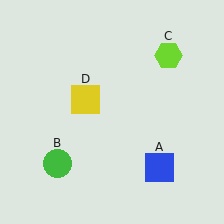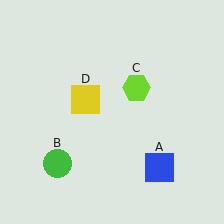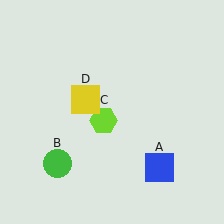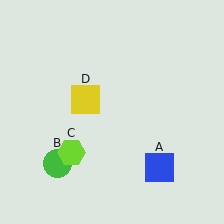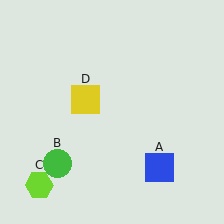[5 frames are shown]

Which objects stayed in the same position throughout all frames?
Blue square (object A) and green circle (object B) and yellow square (object D) remained stationary.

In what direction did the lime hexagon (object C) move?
The lime hexagon (object C) moved down and to the left.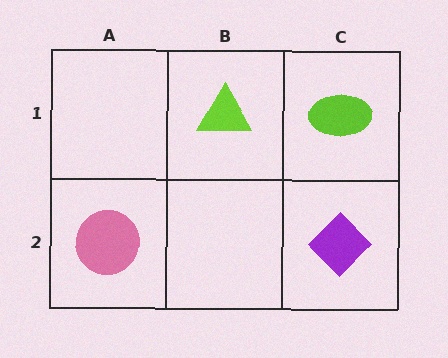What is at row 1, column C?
A lime ellipse.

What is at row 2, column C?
A purple diamond.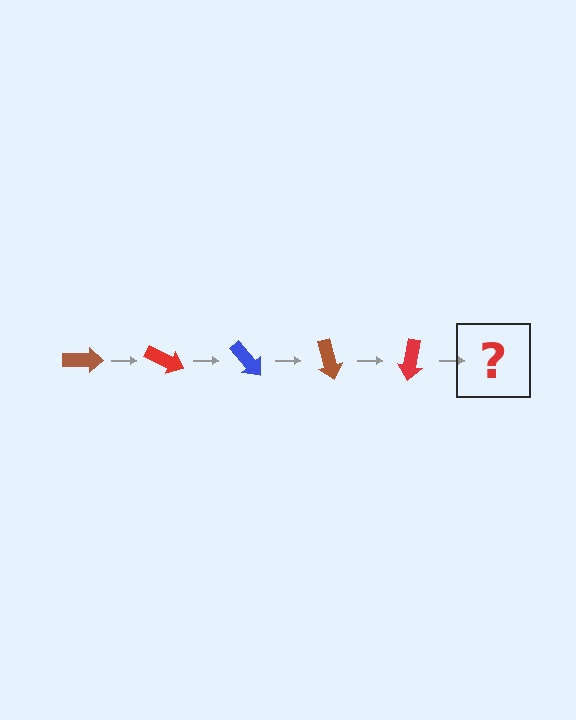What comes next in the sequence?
The next element should be a blue arrow, rotated 125 degrees from the start.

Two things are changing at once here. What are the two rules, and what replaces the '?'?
The two rules are that it rotates 25 degrees each step and the color cycles through brown, red, and blue. The '?' should be a blue arrow, rotated 125 degrees from the start.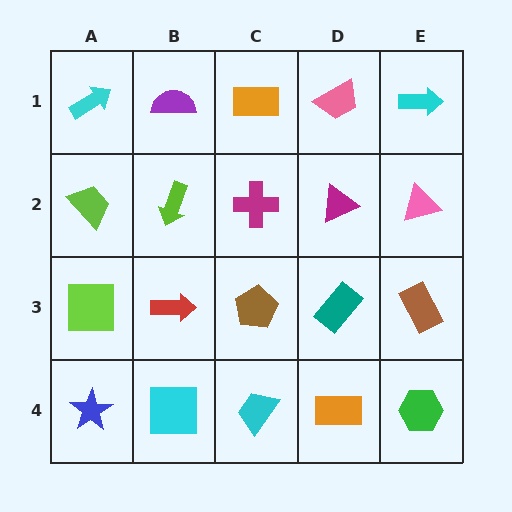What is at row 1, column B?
A purple semicircle.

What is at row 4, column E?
A green hexagon.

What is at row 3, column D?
A teal rectangle.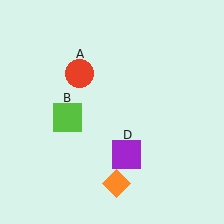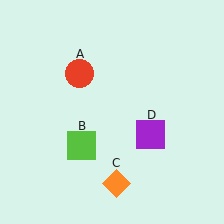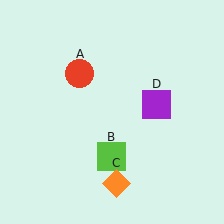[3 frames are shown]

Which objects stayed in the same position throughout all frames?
Red circle (object A) and orange diamond (object C) remained stationary.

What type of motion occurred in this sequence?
The lime square (object B), purple square (object D) rotated counterclockwise around the center of the scene.